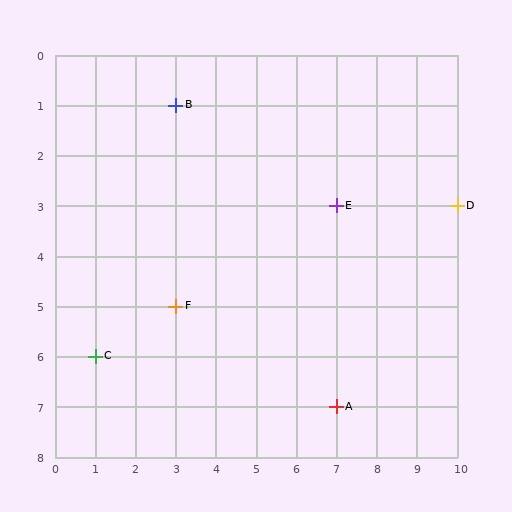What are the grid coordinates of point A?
Point A is at grid coordinates (7, 7).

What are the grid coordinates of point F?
Point F is at grid coordinates (3, 5).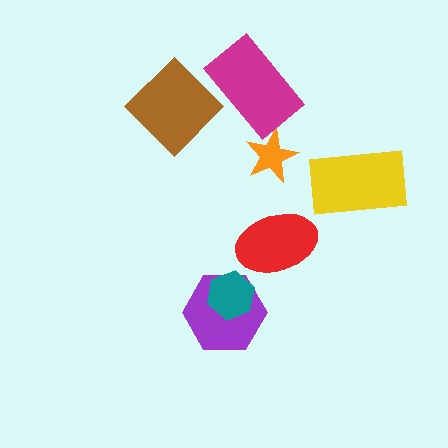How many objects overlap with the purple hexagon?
1 object overlaps with the purple hexagon.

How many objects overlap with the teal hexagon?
1 object overlaps with the teal hexagon.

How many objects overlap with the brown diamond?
1 object overlaps with the brown diamond.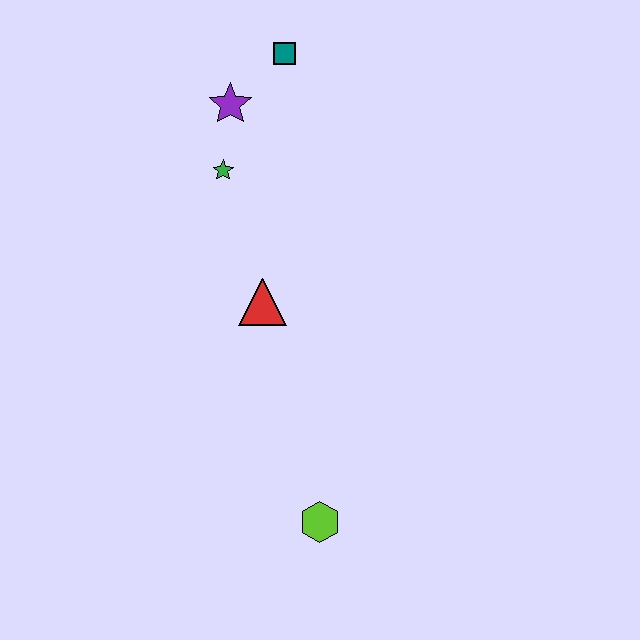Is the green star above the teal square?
No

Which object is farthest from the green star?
The lime hexagon is farthest from the green star.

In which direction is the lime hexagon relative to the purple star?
The lime hexagon is below the purple star.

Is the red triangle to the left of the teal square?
Yes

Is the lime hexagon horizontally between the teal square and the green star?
No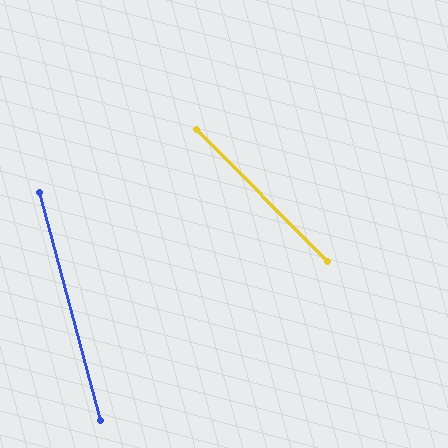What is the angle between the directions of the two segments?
Approximately 30 degrees.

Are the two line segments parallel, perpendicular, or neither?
Neither parallel nor perpendicular — they differ by about 30°.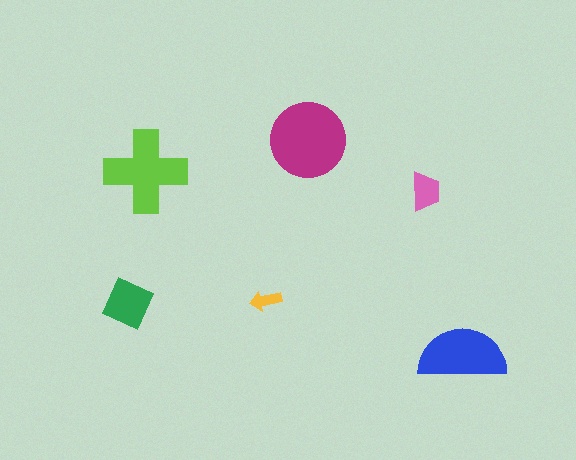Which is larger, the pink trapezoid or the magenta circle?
The magenta circle.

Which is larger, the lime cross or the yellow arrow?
The lime cross.